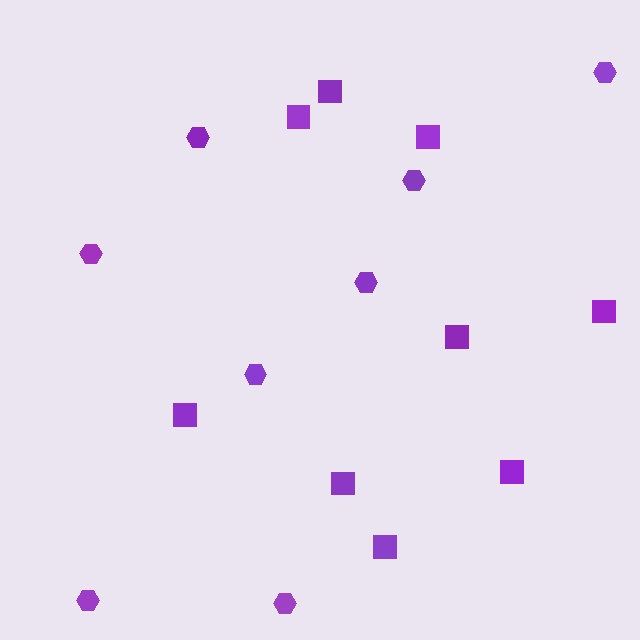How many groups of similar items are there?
There are 2 groups: one group of squares (9) and one group of hexagons (8).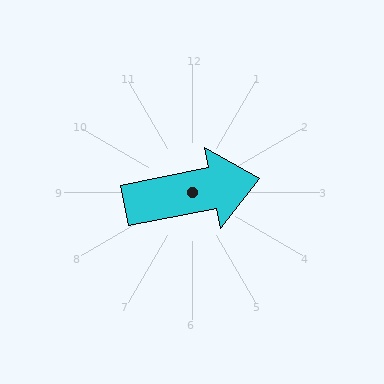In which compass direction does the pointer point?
East.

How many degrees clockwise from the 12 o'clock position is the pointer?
Approximately 79 degrees.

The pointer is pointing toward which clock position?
Roughly 3 o'clock.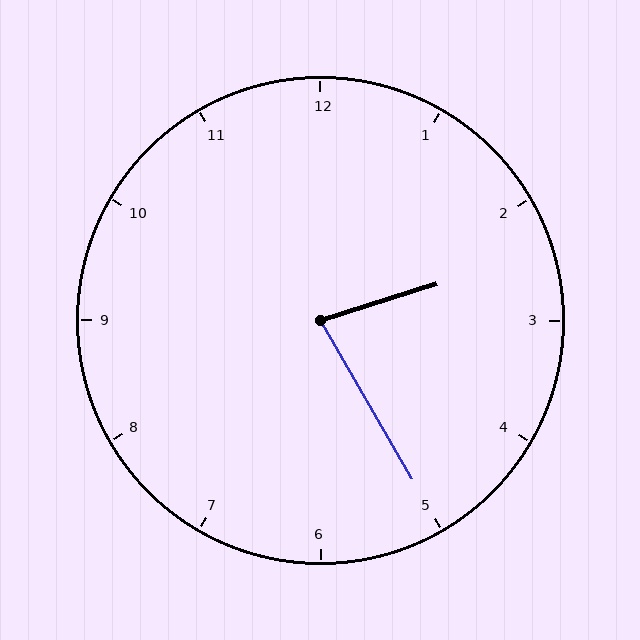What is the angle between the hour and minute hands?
Approximately 78 degrees.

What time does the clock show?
2:25.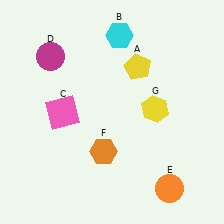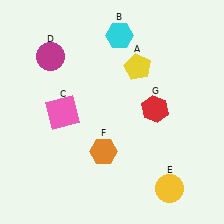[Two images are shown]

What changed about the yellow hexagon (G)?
In Image 1, G is yellow. In Image 2, it changed to red.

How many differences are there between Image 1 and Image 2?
There are 2 differences between the two images.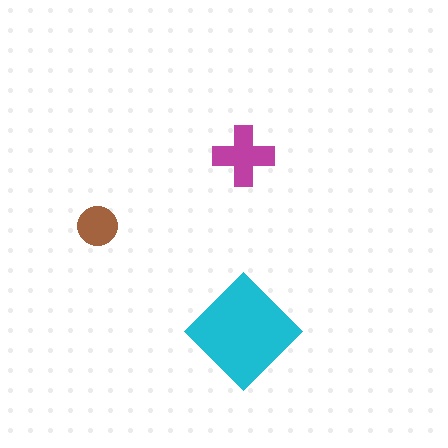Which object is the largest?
The cyan diamond.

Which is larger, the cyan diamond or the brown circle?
The cyan diamond.